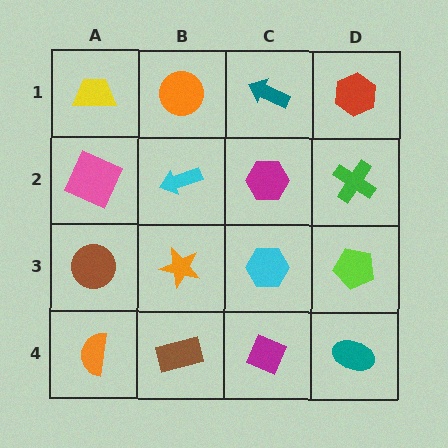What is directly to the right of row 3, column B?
A cyan hexagon.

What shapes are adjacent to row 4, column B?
An orange star (row 3, column B), an orange semicircle (row 4, column A), a magenta diamond (row 4, column C).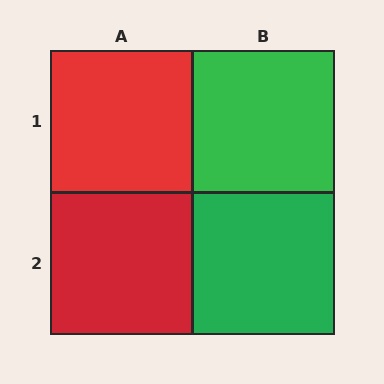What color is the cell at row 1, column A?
Red.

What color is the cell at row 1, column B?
Green.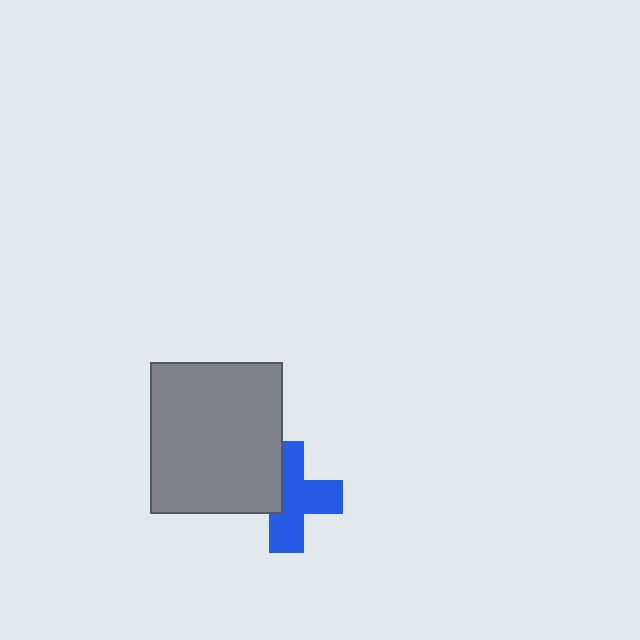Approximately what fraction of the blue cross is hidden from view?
Roughly 36% of the blue cross is hidden behind the gray rectangle.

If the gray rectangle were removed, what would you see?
You would see the complete blue cross.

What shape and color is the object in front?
The object in front is a gray rectangle.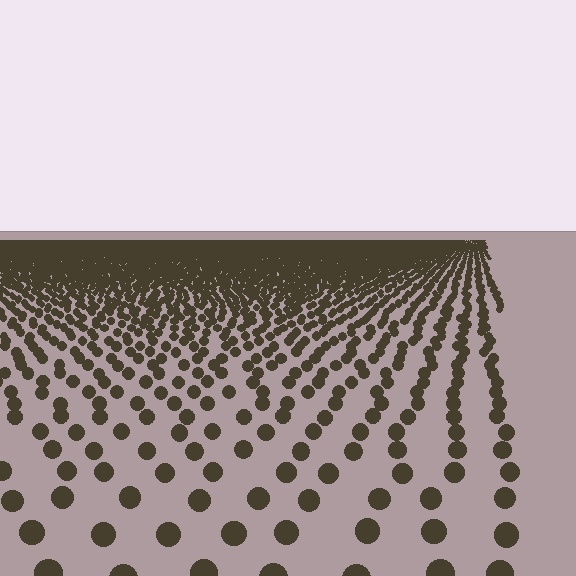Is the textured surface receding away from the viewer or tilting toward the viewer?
The surface is receding away from the viewer. Texture elements get smaller and denser toward the top.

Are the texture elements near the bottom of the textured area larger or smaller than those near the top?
Larger. Near the bottom, elements are closer to the viewer and appear at a bigger on-screen size.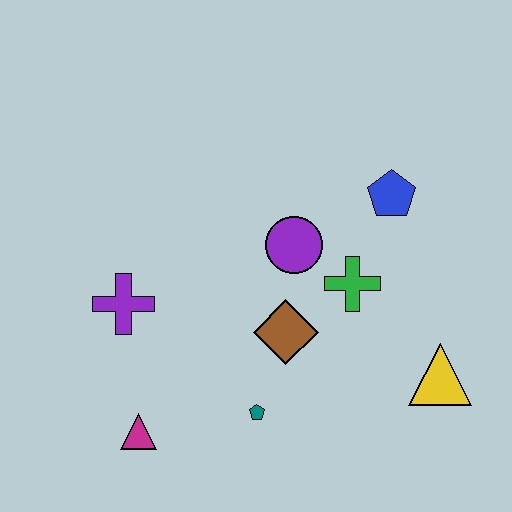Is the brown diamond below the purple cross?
Yes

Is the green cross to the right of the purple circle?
Yes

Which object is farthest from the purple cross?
The yellow triangle is farthest from the purple cross.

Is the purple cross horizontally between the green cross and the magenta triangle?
No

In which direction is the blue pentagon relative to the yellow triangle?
The blue pentagon is above the yellow triangle.